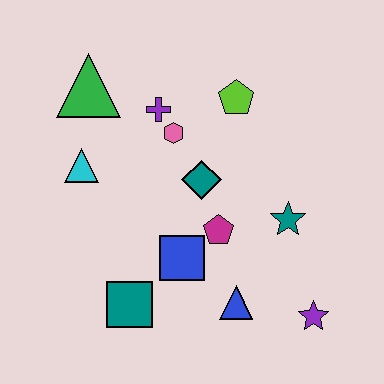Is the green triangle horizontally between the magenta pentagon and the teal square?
No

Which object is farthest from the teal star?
The green triangle is farthest from the teal star.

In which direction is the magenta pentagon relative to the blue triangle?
The magenta pentagon is above the blue triangle.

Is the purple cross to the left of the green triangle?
No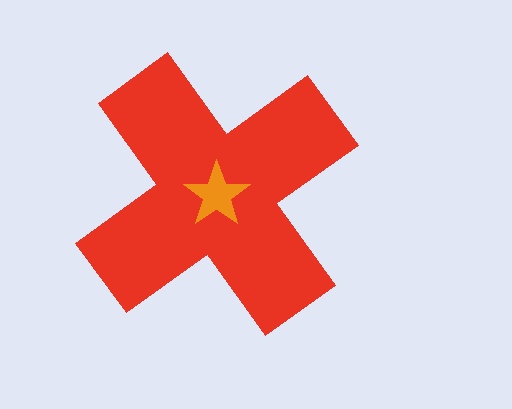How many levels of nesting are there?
2.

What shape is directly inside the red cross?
The orange star.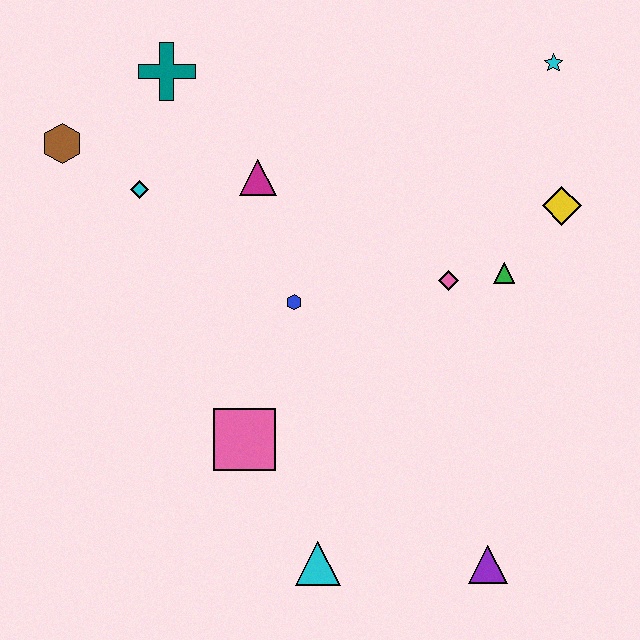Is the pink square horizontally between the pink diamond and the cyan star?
No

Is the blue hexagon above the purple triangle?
Yes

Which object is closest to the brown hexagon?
The cyan diamond is closest to the brown hexagon.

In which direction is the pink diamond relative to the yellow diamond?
The pink diamond is to the left of the yellow diamond.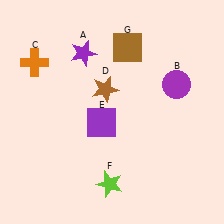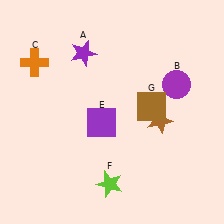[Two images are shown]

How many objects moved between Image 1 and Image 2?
2 objects moved between the two images.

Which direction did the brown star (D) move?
The brown star (D) moved right.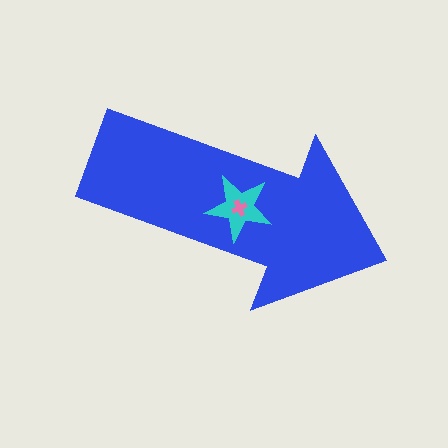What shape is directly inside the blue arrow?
The cyan star.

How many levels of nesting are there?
3.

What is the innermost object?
The pink cross.